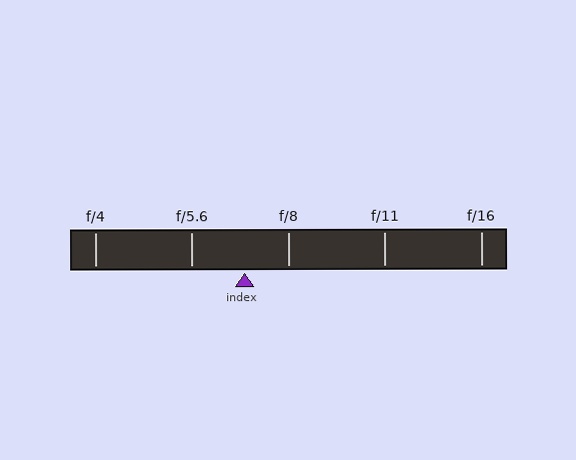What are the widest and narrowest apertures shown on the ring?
The widest aperture shown is f/4 and the narrowest is f/16.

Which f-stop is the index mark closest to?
The index mark is closest to f/8.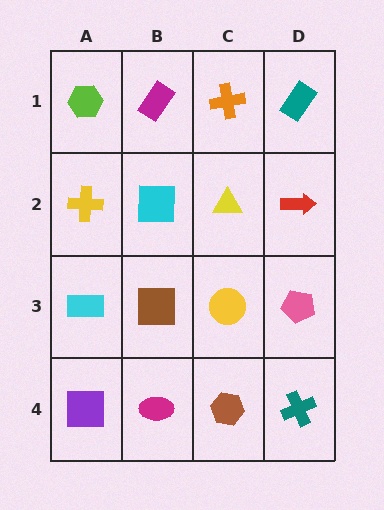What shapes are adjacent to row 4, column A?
A cyan rectangle (row 3, column A), a magenta ellipse (row 4, column B).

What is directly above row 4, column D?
A pink pentagon.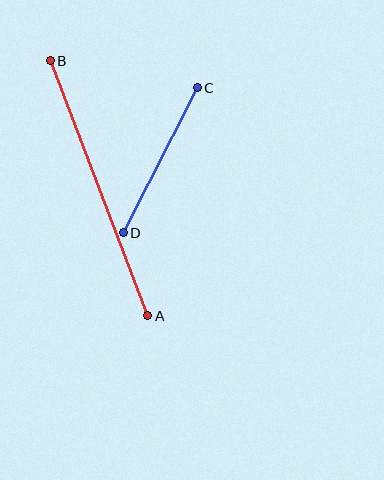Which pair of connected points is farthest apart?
Points A and B are farthest apart.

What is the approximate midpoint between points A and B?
The midpoint is at approximately (99, 188) pixels.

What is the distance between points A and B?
The distance is approximately 273 pixels.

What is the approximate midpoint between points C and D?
The midpoint is at approximately (160, 160) pixels.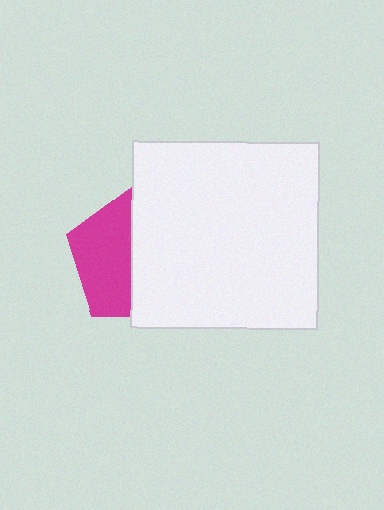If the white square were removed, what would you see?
You would see the complete magenta pentagon.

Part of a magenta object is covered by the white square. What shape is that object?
It is a pentagon.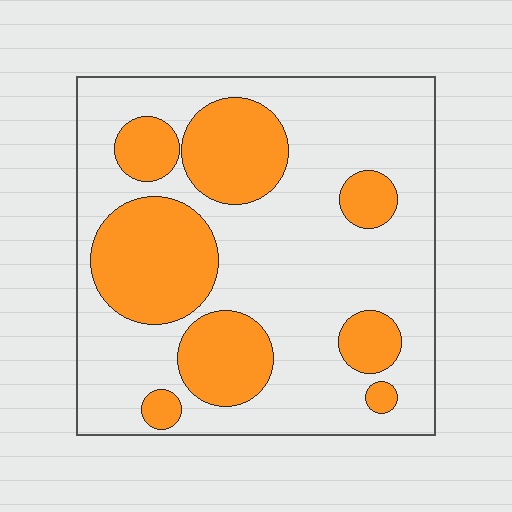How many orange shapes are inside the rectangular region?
8.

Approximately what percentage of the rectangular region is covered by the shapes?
Approximately 30%.